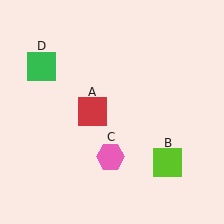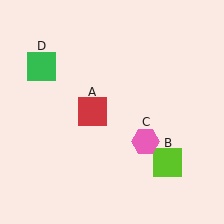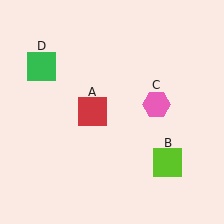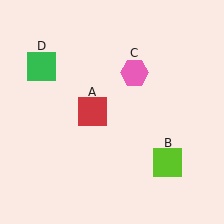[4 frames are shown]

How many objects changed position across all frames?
1 object changed position: pink hexagon (object C).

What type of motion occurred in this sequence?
The pink hexagon (object C) rotated counterclockwise around the center of the scene.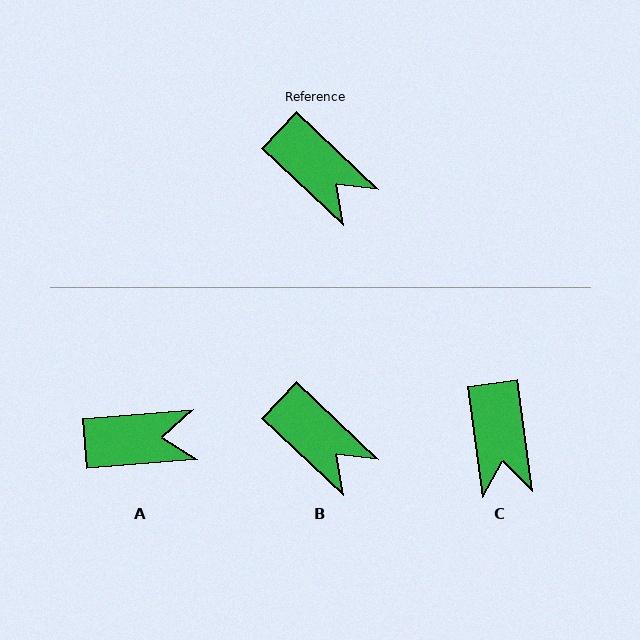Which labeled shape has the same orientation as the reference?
B.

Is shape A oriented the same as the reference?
No, it is off by about 48 degrees.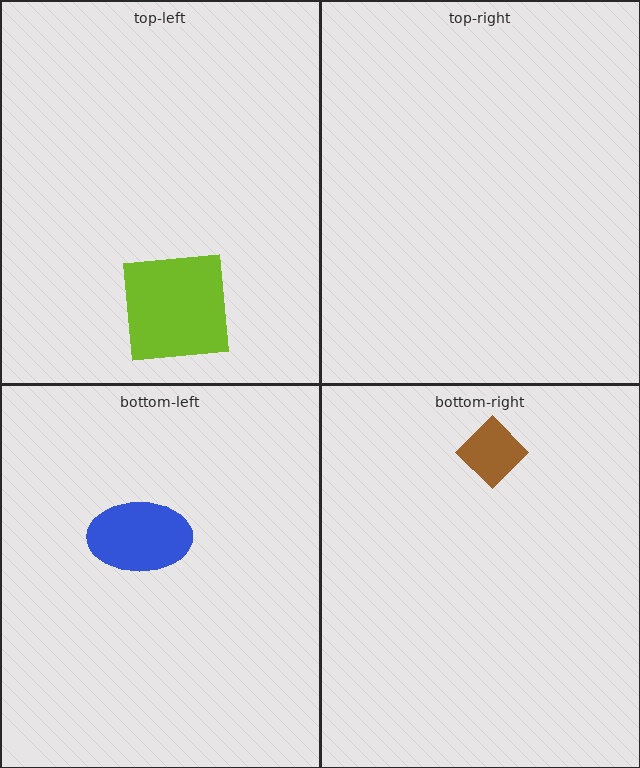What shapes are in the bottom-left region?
The blue ellipse.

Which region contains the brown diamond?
The bottom-right region.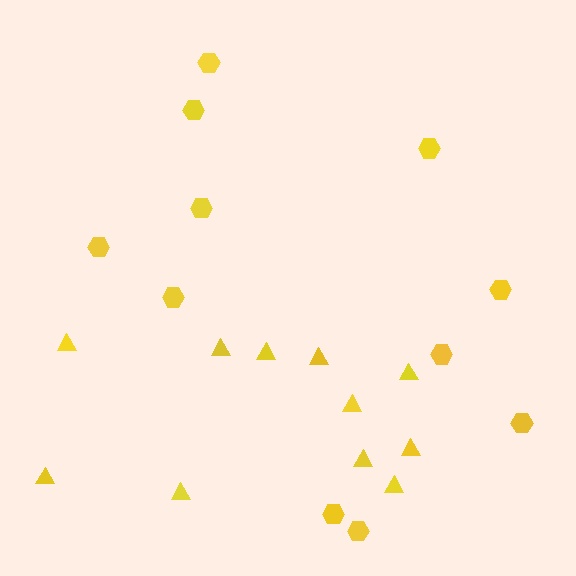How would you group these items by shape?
There are 2 groups: one group of hexagons (11) and one group of triangles (11).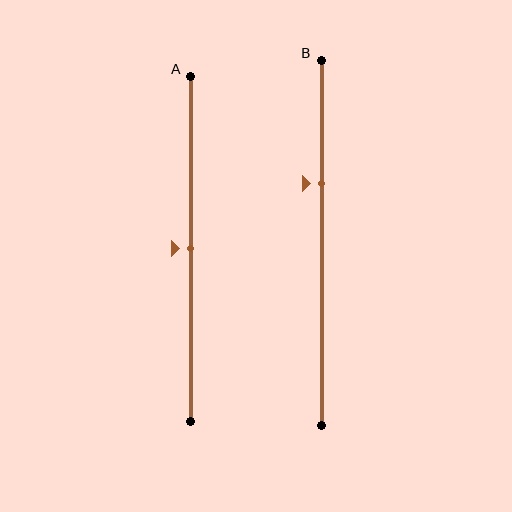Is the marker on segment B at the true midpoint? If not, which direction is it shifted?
No, the marker on segment B is shifted upward by about 16% of the segment length.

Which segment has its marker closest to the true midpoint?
Segment A has its marker closest to the true midpoint.